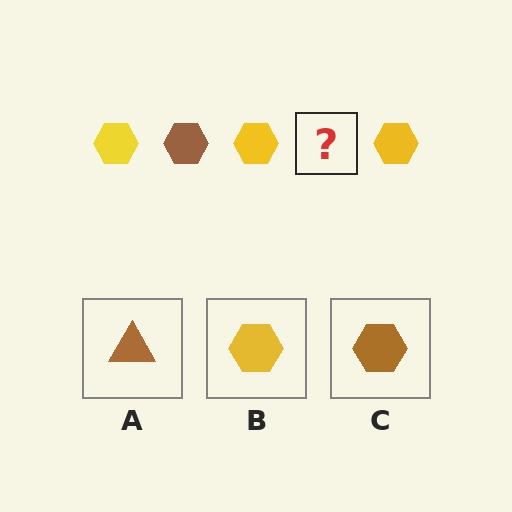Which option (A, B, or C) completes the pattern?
C.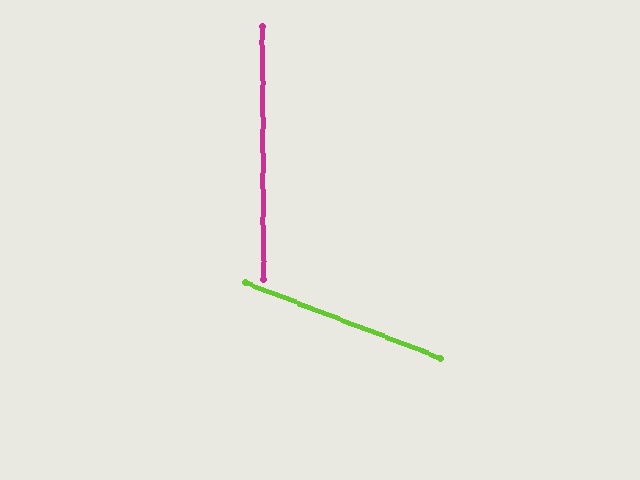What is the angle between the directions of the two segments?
Approximately 69 degrees.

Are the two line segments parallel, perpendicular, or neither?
Neither parallel nor perpendicular — they differ by about 69°.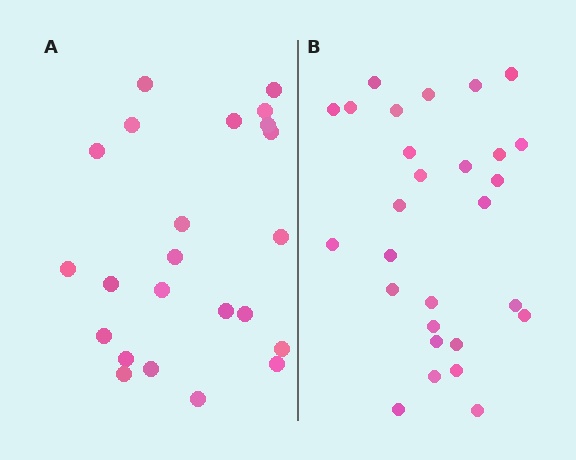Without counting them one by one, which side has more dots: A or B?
Region B (the right region) has more dots.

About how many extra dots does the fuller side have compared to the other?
Region B has about 5 more dots than region A.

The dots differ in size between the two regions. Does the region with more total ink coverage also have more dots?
No. Region A has more total ink coverage because its dots are larger, but region B actually contains more individual dots. Total area can be misleading — the number of items is what matters here.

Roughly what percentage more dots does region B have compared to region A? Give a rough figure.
About 20% more.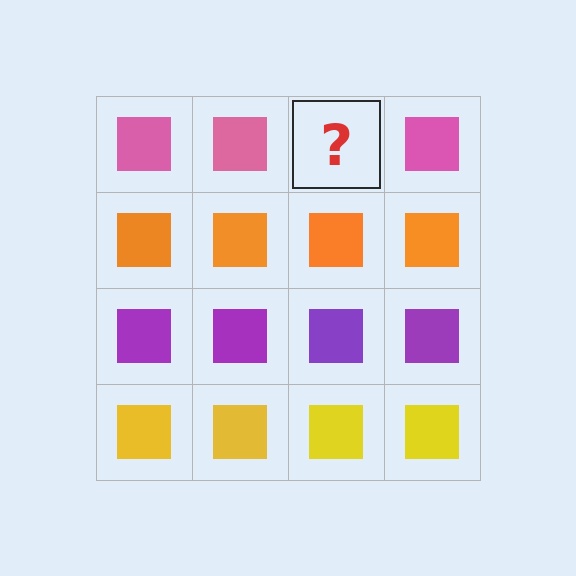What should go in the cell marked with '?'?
The missing cell should contain a pink square.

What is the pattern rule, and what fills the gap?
The rule is that each row has a consistent color. The gap should be filled with a pink square.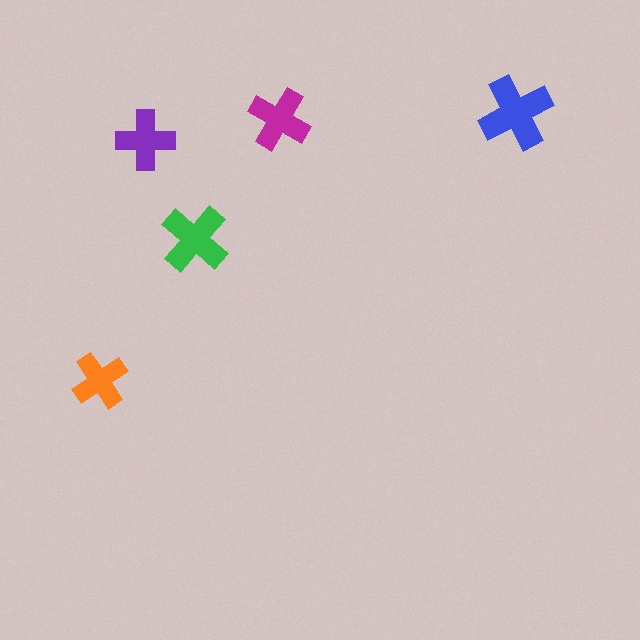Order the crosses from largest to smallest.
the blue one, the green one, the magenta one, the purple one, the orange one.